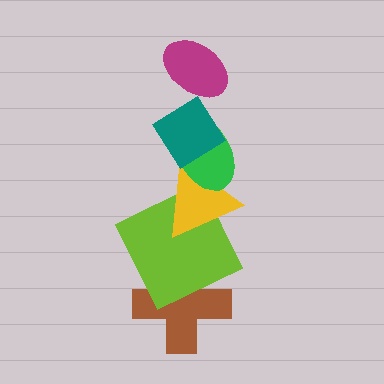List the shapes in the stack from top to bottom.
From top to bottom: the magenta ellipse, the teal diamond, the green ellipse, the yellow triangle, the lime square, the brown cross.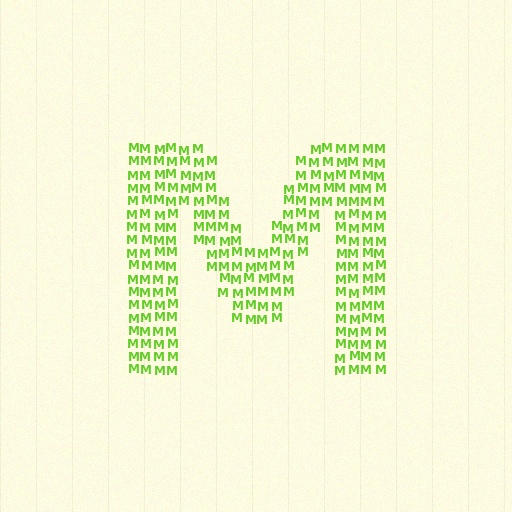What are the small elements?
The small elements are letter M's.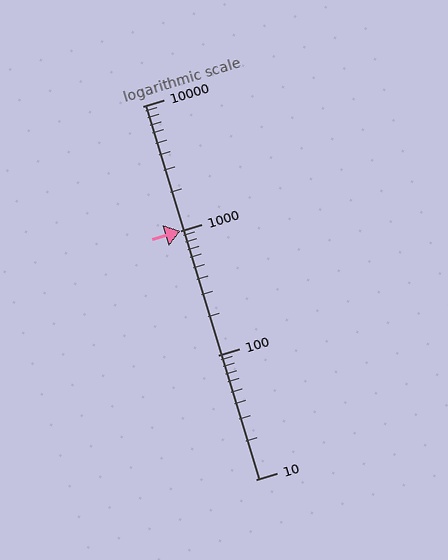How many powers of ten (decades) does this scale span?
The scale spans 3 decades, from 10 to 10000.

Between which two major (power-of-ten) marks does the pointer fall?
The pointer is between 1000 and 10000.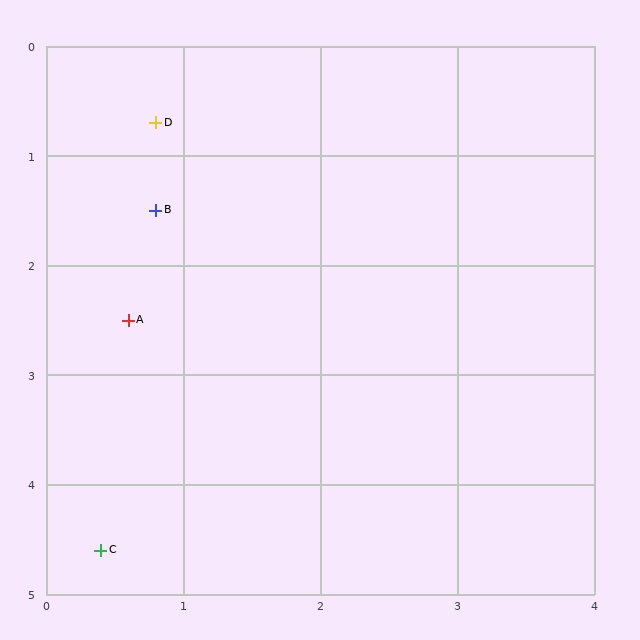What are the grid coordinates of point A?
Point A is at approximately (0.6, 2.5).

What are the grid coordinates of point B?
Point B is at approximately (0.8, 1.5).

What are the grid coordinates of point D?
Point D is at approximately (0.8, 0.7).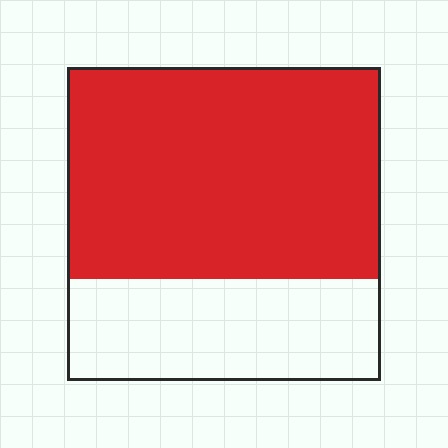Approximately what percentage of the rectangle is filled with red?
Approximately 70%.